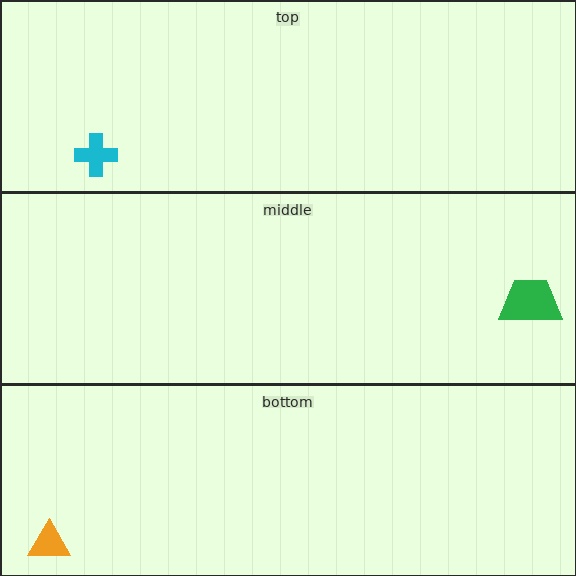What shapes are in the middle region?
The green trapezoid.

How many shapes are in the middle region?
1.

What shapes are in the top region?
The cyan cross.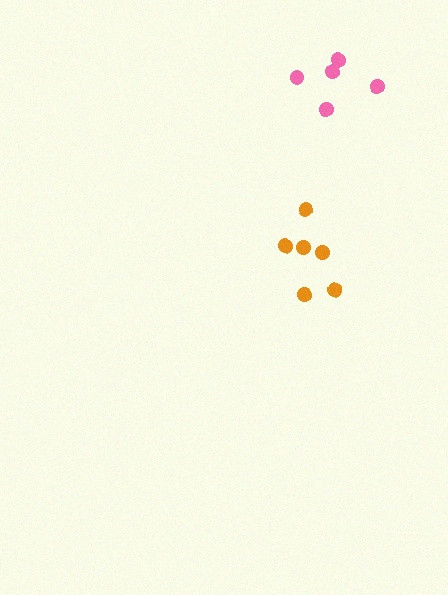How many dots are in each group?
Group 1: 6 dots, Group 2: 5 dots (11 total).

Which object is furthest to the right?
The pink cluster is rightmost.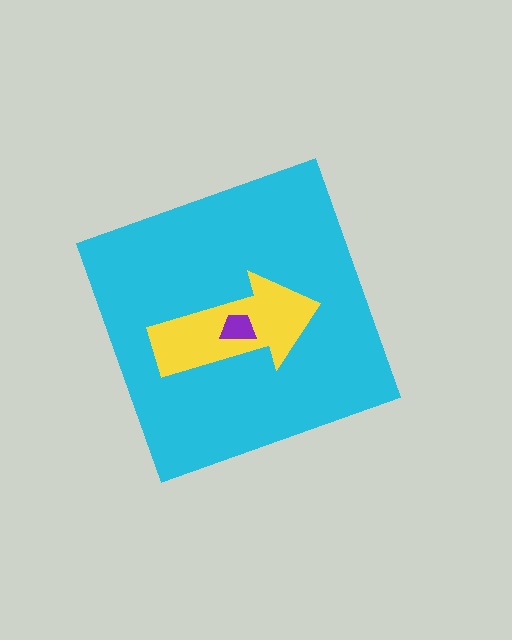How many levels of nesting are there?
3.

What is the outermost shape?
The cyan diamond.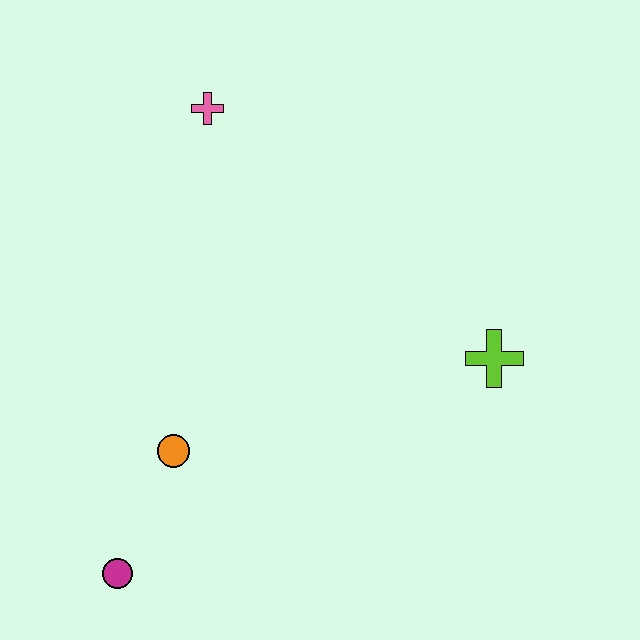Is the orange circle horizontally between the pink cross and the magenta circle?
Yes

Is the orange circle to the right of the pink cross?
No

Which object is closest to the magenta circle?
The orange circle is closest to the magenta circle.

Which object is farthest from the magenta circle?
The pink cross is farthest from the magenta circle.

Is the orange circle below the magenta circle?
No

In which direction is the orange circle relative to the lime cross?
The orange circle is to the left of the lime cross.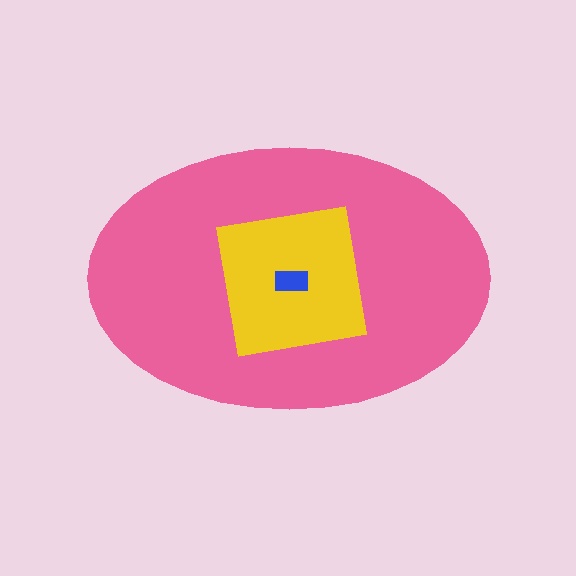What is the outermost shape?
The pink ellipse.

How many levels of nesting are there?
3.